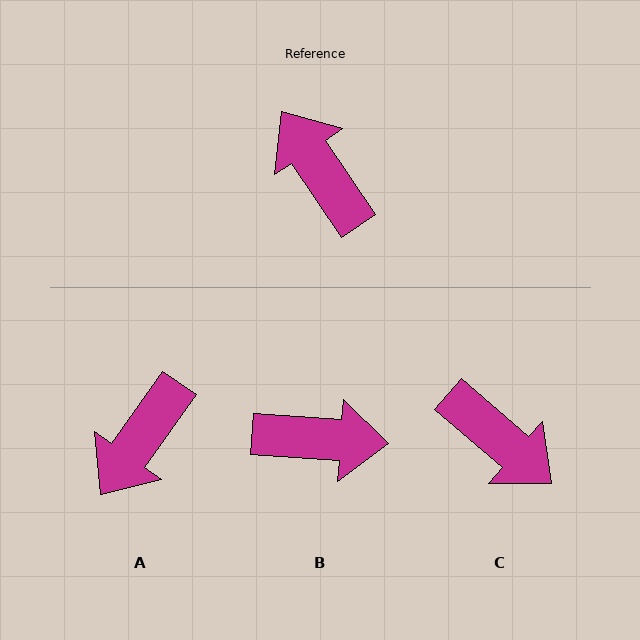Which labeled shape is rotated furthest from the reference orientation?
C, about 165 degrees away.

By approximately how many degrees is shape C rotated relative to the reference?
Approximately 165 degrees clockwise.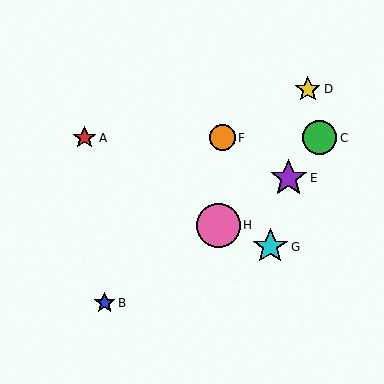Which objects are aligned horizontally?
Objects A, C, F are aligned horizontally.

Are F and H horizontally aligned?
No, F is at y≈138 and H is at y≈225.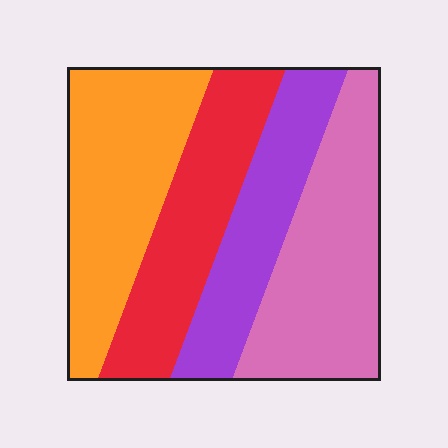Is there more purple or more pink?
Pink.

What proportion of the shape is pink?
Pink takes up between a sixth and a third of the shape.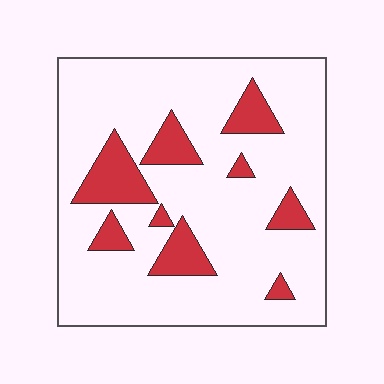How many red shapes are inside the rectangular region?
9.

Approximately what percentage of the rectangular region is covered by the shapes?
Approximately 15%.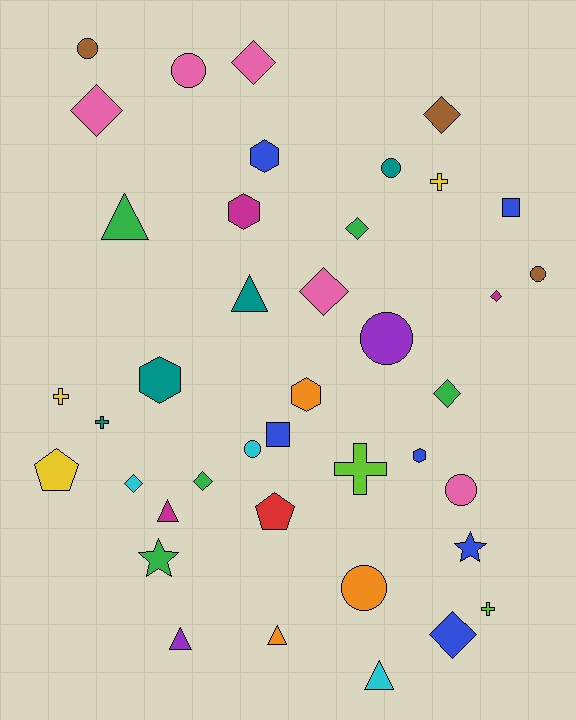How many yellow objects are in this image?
There are 3 yellow objects.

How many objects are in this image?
There are 40 objects.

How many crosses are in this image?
There are 5 crosses.